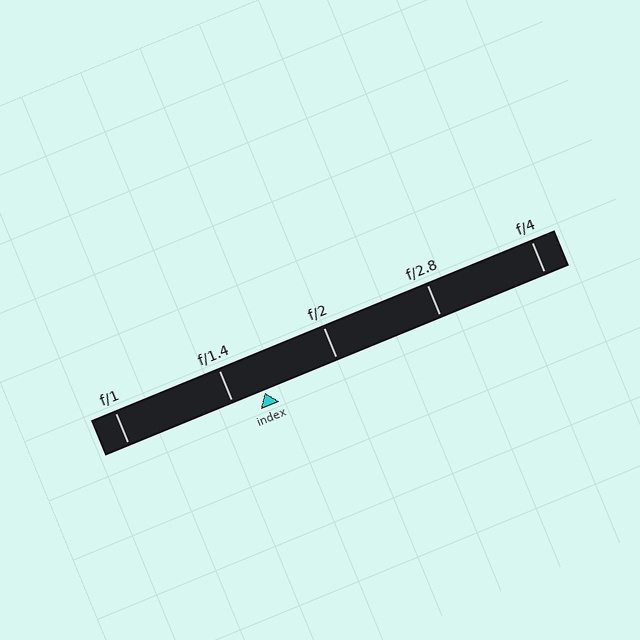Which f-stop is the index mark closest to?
The index mark is closest to f/1.4.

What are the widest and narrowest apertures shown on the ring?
The widest aperture shown is f/1 and the narrowest is f/4.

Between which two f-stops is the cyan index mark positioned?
The index mark is between f/1.4 and f/2.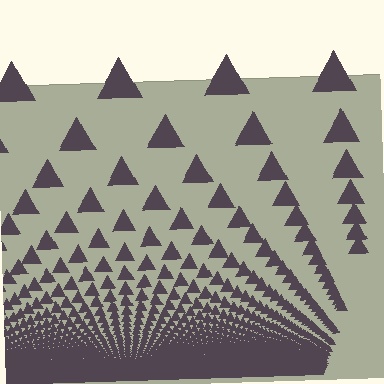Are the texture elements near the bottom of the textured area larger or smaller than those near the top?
Smaller. The gradient is inverted — elements near the bottom are smaller and denser.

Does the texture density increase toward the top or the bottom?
Density increases toward the bottom.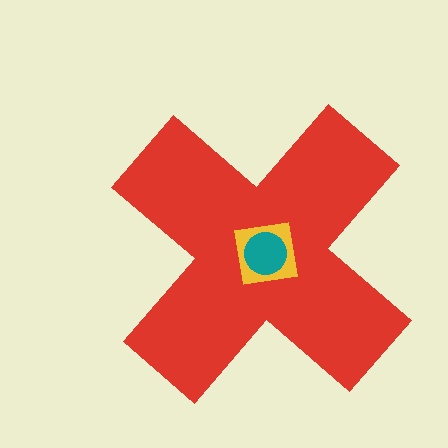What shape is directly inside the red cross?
The yellow square.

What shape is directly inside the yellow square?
The teal circle.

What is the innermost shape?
The teal circle.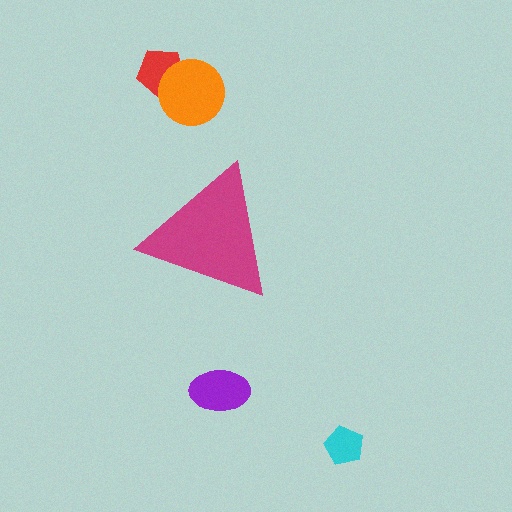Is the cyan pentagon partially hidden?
No, the cyan pentagon is fully visible.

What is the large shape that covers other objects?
A magenta triangle.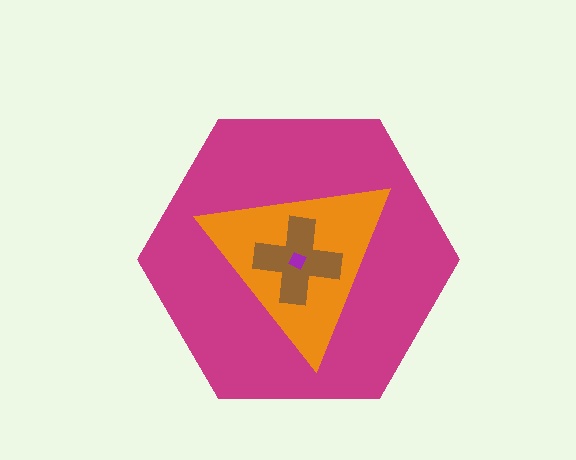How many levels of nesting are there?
4.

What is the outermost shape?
The magenta hexagon.